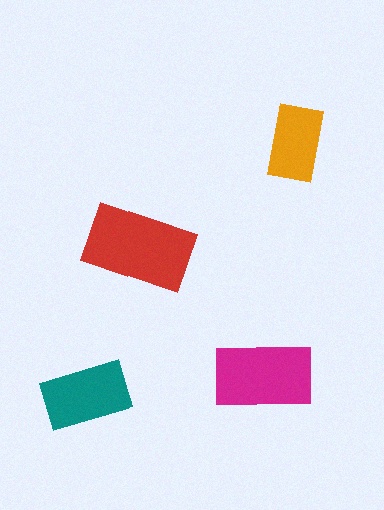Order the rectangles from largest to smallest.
the red one, the magenta one, the teal one, the orange one.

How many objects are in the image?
There are 4 objects in the image.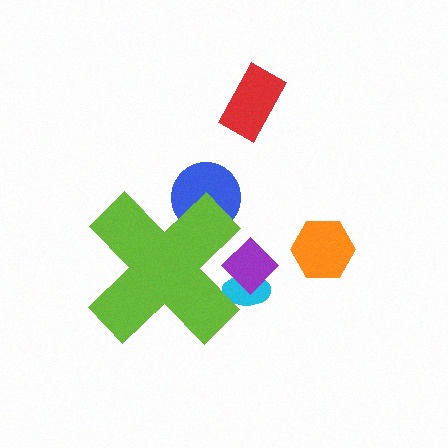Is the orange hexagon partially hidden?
No, the orange hexagon is fully visible.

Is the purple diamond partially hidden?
Yes, the purple diamond is partially hidden behind the lime cross.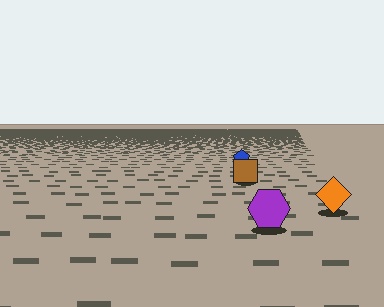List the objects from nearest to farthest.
From nearest to farthest: the purple hexagon, the orange diamond, the brown square, the blue pentagon.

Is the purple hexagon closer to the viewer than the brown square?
Yes. The purple hexagon is closer — you can tell from the texture gradient: the ground texture is coarser near it.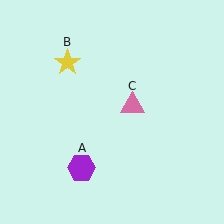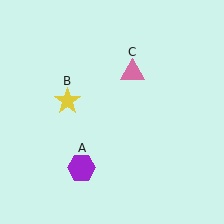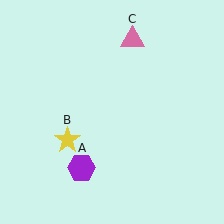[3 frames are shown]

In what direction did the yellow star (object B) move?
The yellow star (object B) moved down.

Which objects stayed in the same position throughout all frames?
Purple hexagon (object A) remained stationary.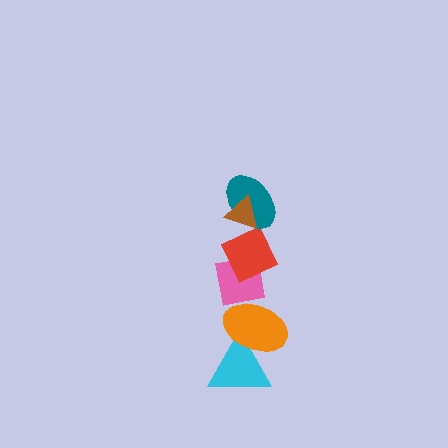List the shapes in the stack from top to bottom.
From top to bottom: the brown triangle, the teal ellipse, the red diamond, the pink square, the orange ellipse, the cyan triangle.